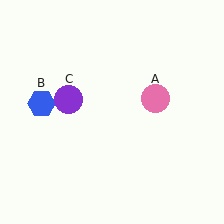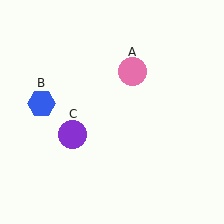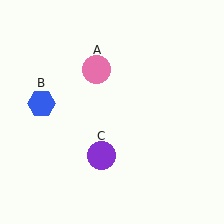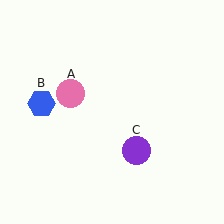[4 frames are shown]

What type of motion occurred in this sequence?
The pink circle (object A), purple circle (object C) rotated counterclockwise around the center of the scene.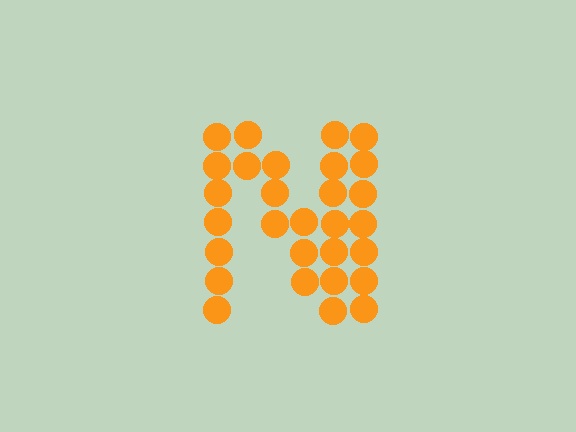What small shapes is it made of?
It is made of small circles.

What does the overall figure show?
The overall figure shows the letter N.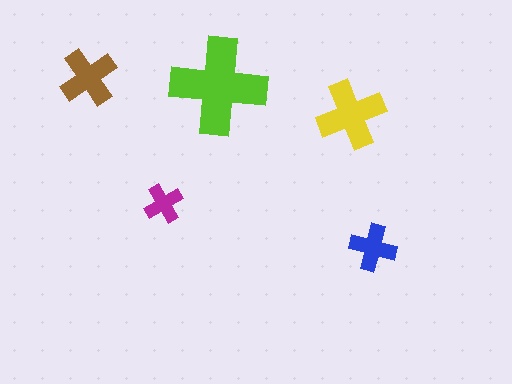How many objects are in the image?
There are 5 objects in the image.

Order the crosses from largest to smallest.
the lime one, the yellow one, the brown one, the blue one, the magenta one.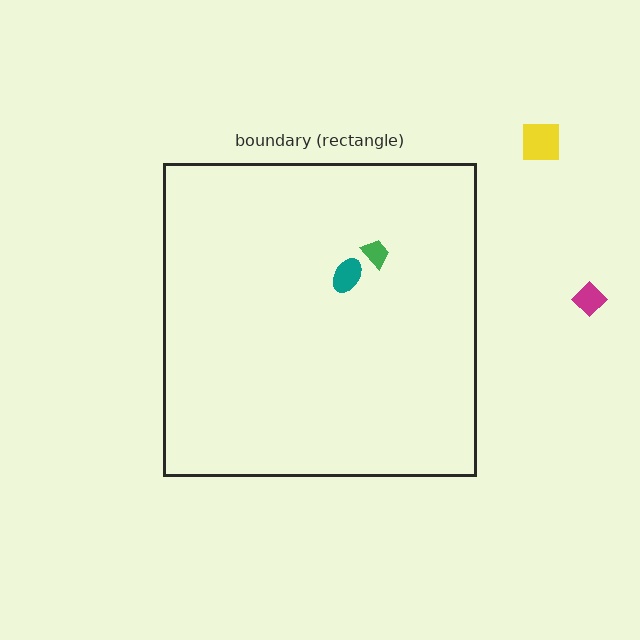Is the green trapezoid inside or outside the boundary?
Inside.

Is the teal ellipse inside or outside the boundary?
Inside.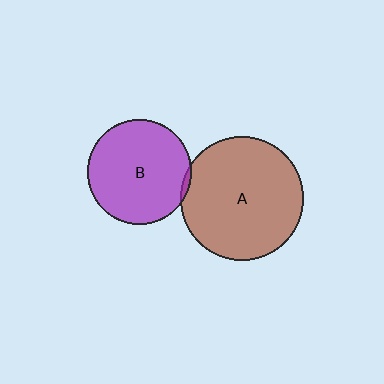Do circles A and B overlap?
Yes.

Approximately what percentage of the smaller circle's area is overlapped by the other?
Approximately 5%.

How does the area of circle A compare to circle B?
Approximately 1.4 times.